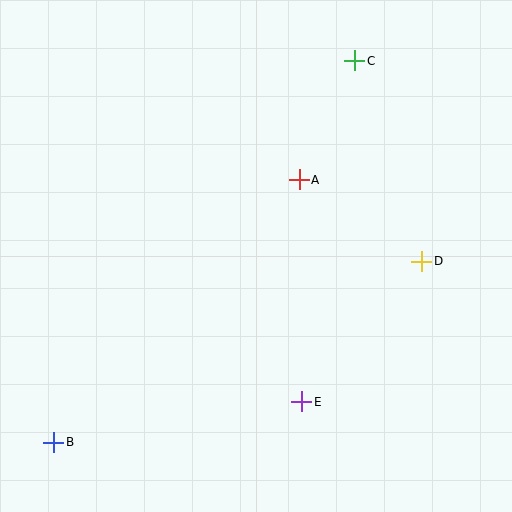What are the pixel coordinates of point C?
Point C is at (355, 61).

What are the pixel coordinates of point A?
Point A is at (299, 180).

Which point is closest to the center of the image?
Point A at (299, 180) is closest to the center.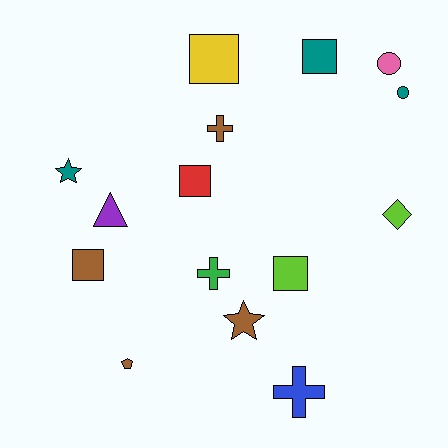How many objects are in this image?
There are 15 objects.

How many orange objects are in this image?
There are no orange objects.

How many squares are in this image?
There are 5 squares.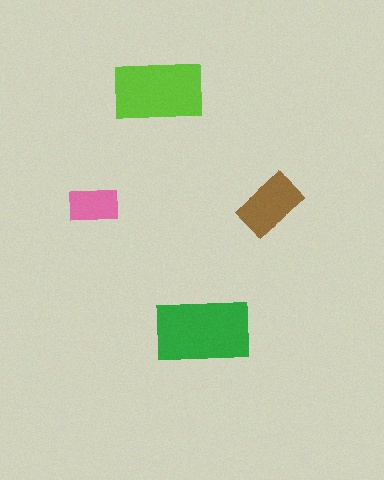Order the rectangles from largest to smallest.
the green one, the lime one, the brown one, the pink one.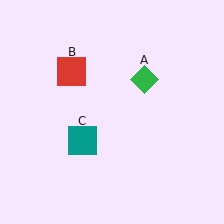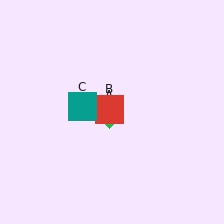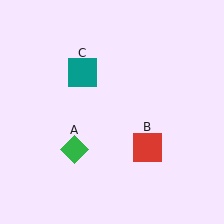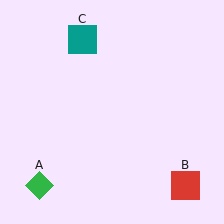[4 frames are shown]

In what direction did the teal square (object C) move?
The teal square (object C) moved up.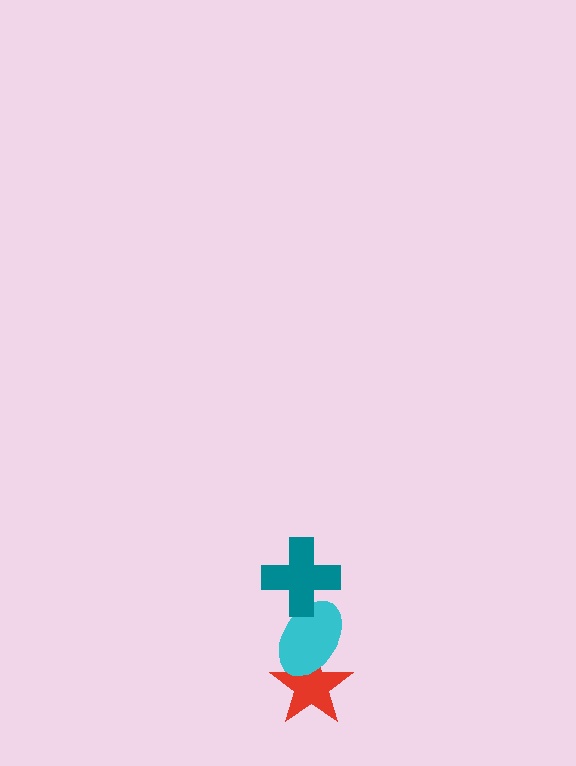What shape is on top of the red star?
The cyan ellipse is on top of the red star.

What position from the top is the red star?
The red star is 3rd from the top.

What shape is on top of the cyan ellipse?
The teal cross is on top of the cyan ellipse.